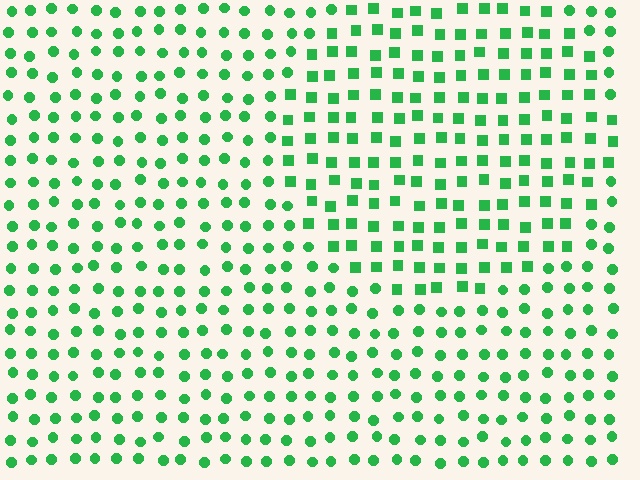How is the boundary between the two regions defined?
The boundary is defined by a change in element shape: squares inside vs. circles outside. All elements share the same color and spacing.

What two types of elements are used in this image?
The image uses squares inside the circle region and circles outside it.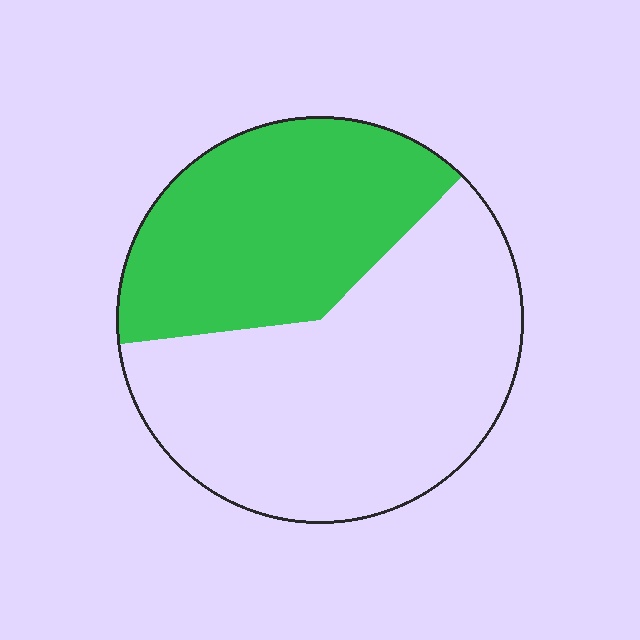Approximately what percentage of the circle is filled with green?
Approximately 40%.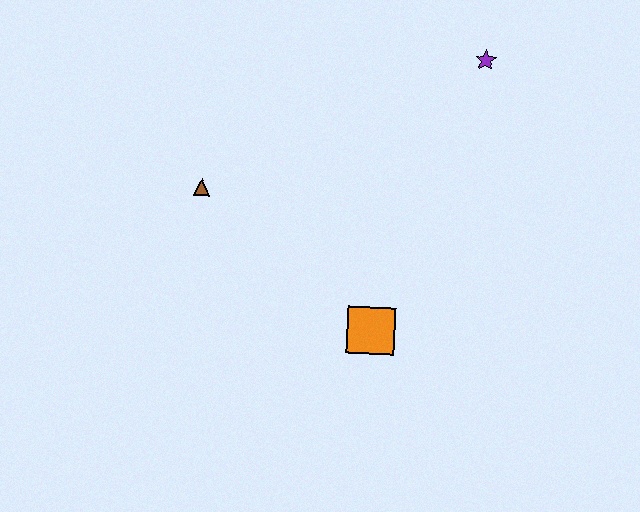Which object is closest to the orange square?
The brown triangle is closest to the orange square.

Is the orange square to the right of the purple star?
No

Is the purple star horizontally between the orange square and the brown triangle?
No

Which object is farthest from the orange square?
The purple star is farthest from the orange square.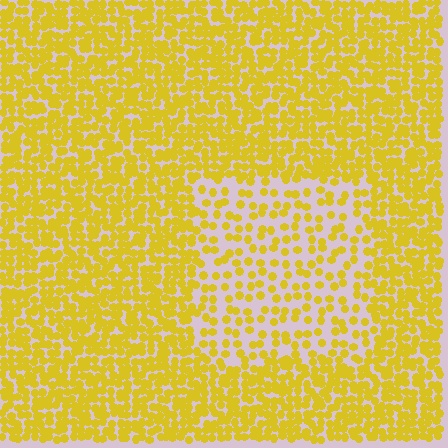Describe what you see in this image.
The image contains small yellow elements arranged at two different densities. A rectangle-shaped region is visible where the elements are less densely packed than the surrounding area.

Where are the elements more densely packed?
The elements are more densely packed outside the rectangle boundary.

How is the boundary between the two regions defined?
The boundary is defined by a change in element density (approximately 2.3x ratio). All elements are the same color, size, and shape.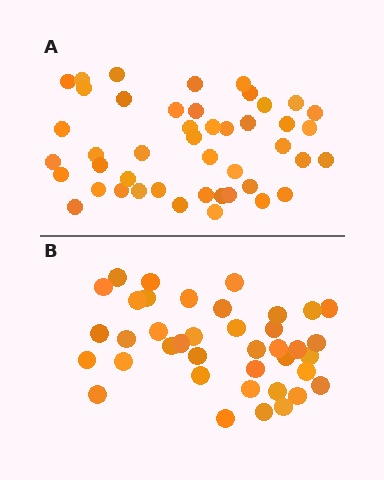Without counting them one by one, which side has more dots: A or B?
Region A (the top region) has more dots.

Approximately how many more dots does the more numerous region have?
Region A has about 6 more dots than region B.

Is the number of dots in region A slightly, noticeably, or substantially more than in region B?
Region A has only slightly more — the two regions are fairly close. The ratio is roughly 1.2 to 1.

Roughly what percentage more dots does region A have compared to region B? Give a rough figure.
About 15% more.